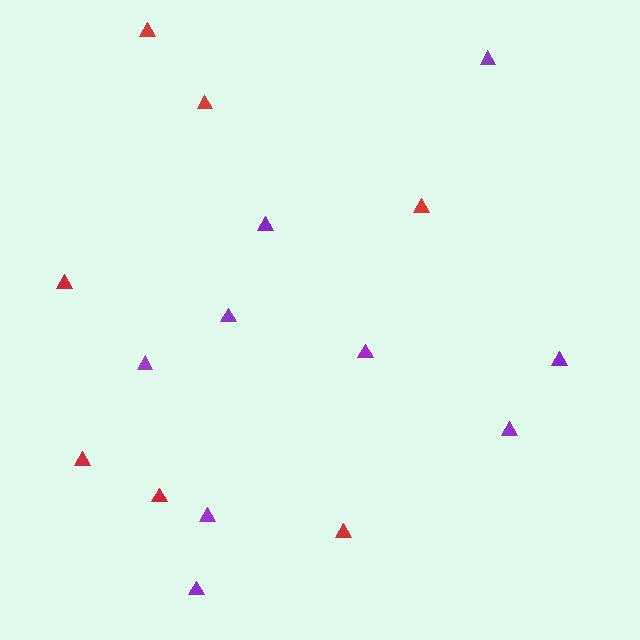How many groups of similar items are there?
There are 2 groups: one group of purple triangles (9) and one group of red triangles (7).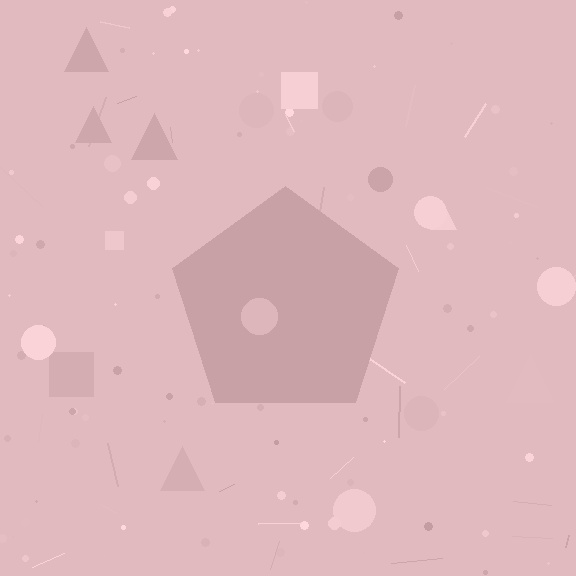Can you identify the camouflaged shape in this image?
The camouflaged shape is a pentagon.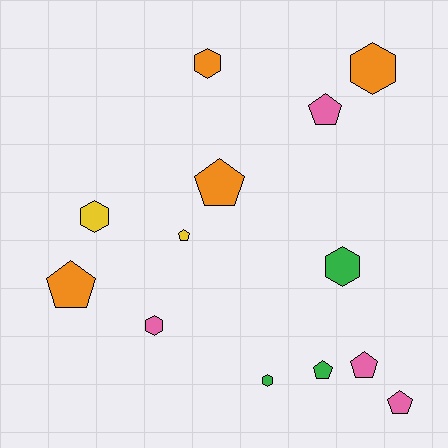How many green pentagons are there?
There is 1 green pentagon.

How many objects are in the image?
There are 13 objects.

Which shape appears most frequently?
Pentagon, with 7 objects.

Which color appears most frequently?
Orange, with 4 objects.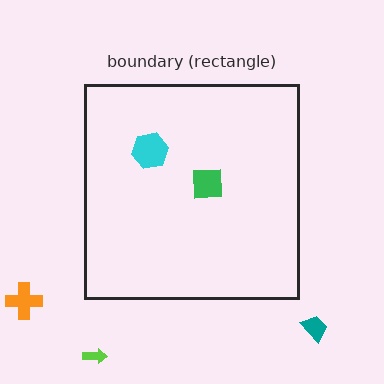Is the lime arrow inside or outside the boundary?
Outside.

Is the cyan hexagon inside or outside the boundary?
Inside.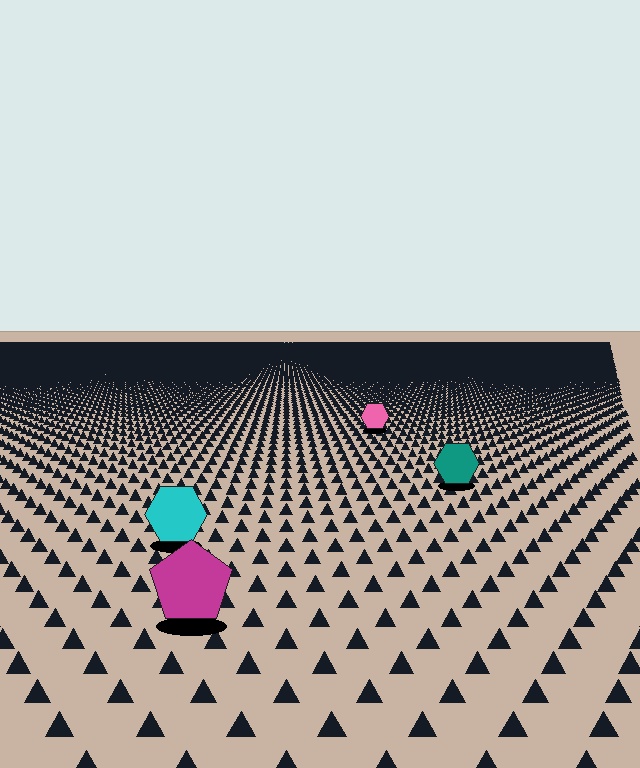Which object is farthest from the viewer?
The pink hexagon is farthest from the viewer. It appears smaller and the ground texture around it is denser.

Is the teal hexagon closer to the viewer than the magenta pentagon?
No. The magenta pentagon is closer — you can tell from the texture gradient: the ground texture is coarser near it.